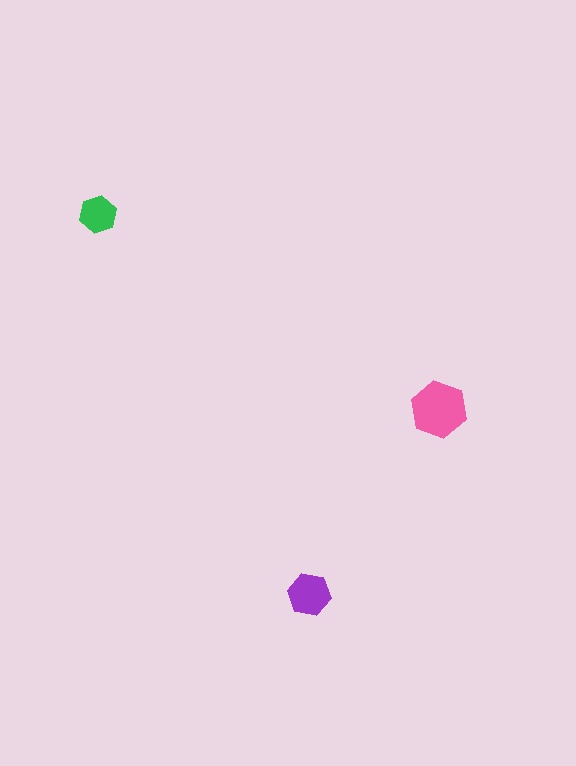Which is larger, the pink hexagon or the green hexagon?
The pink one.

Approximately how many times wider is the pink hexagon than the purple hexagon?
About 1.5 times wider.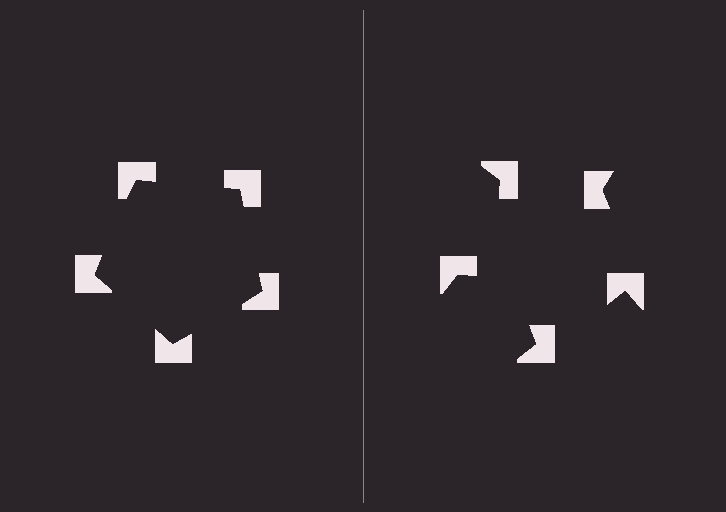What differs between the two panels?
The notched squares are positioned identically on both sides; only the wedge orientations differ. On the left they align to a pentagon; on the right they are misaligned.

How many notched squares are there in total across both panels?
10 — 5 on each side.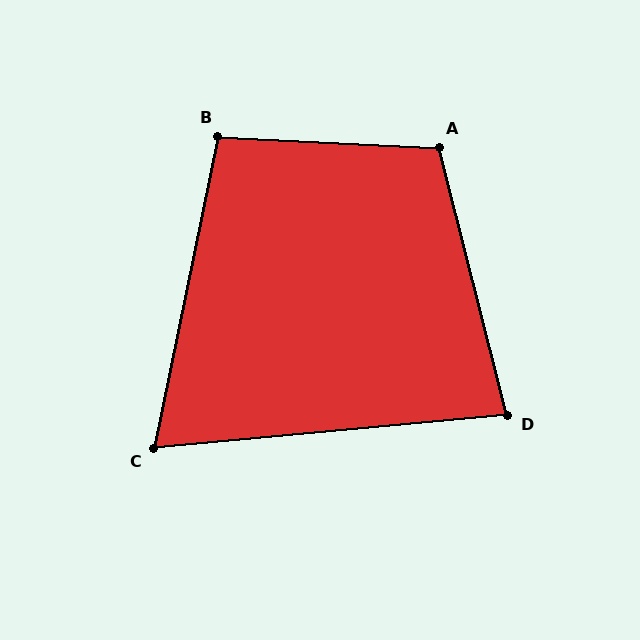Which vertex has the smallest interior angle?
C, at approximately 73 degrees.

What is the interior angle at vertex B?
Approximately 99 degrees (obtuse).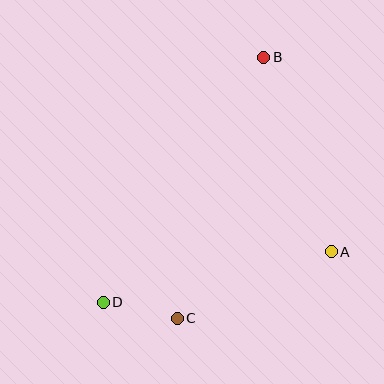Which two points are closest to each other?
Points C and D are closest to each other.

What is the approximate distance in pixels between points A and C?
The distance between A and C is approximately 168 pixels.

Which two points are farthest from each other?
Points B and D are farthest from each other.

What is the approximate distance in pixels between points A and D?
The distance between A and D is approximately 233 pixels.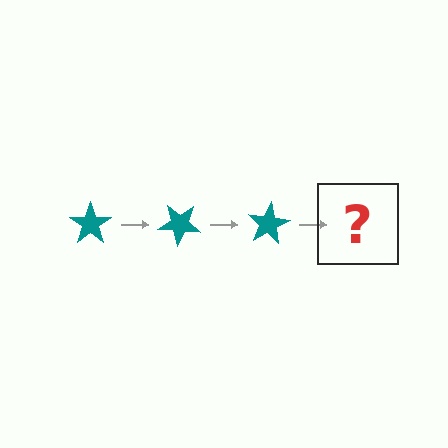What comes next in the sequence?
The next element should be a teal star rotated 120 degrees.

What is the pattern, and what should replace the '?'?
The pattern is that the star rotates 40 degrees each step. The '?' should be a teal star rotated 120 degrees.